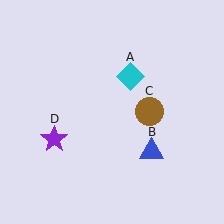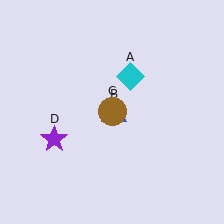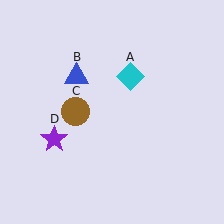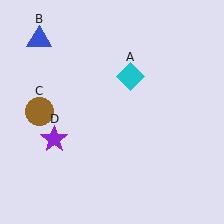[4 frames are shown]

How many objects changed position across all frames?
2 objects changed position: blue triangle (object B), brown circle (object C).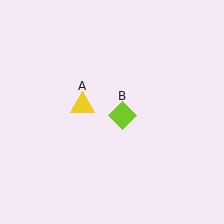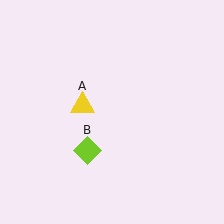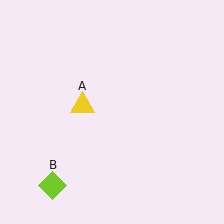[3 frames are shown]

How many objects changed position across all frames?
1 object changed position: lime diamond (object B).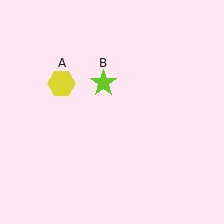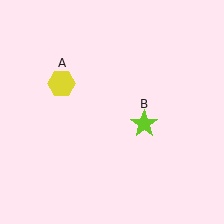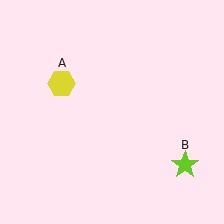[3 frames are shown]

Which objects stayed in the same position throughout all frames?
Yellow hexagon (object A) remained stationary.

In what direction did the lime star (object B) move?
The lime star (object B) moved down and to the right.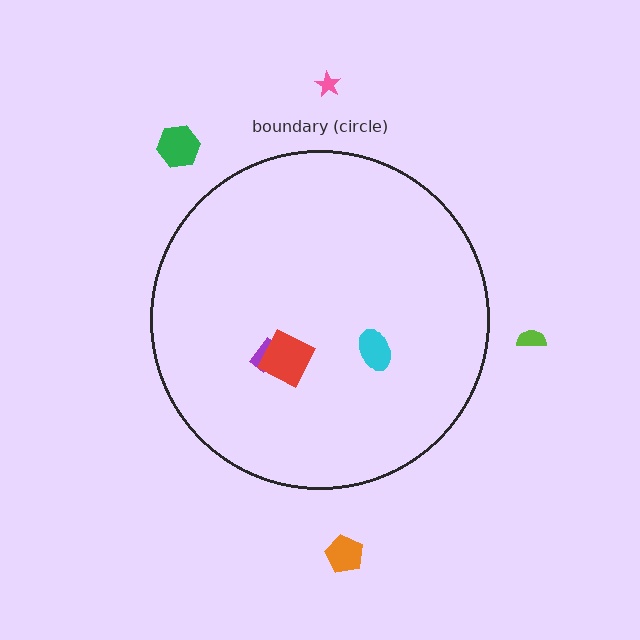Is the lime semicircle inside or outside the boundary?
Outside.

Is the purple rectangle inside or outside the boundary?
Inside.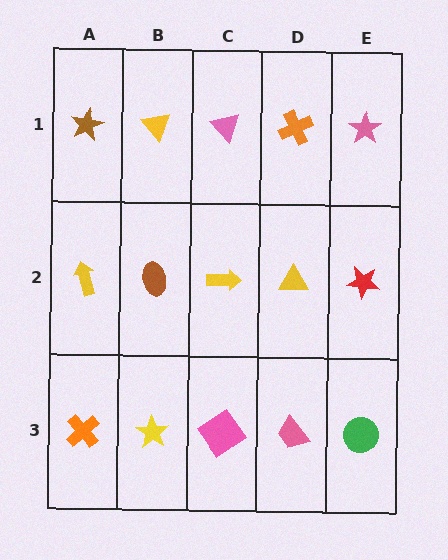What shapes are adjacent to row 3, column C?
A yellow arrow (row 2, column C), a yellow star (row 3, column B), a pink trapezoid (row 3, column D).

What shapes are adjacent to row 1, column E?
A red star (row 2, column E), an orange cross (row 1, column D).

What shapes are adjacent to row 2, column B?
A yellow triangle (row 1, column B), a yellow star (row 3, column B), a yellow arrow (row 2, column A), a yellow arrow (row 2, column C).